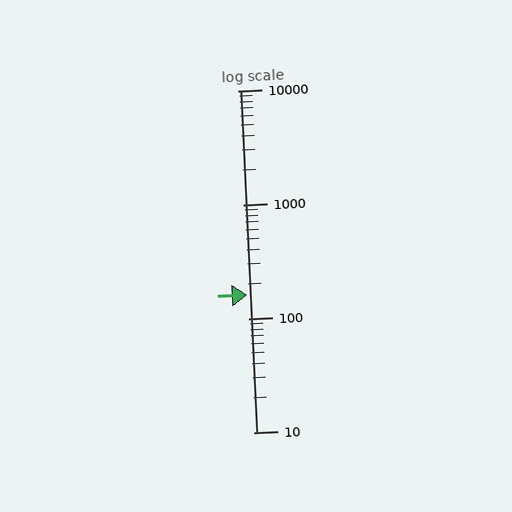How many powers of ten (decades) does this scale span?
The scale spans 3 decades, from 10 to 10000.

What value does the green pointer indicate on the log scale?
The pointer indicates approximately 160.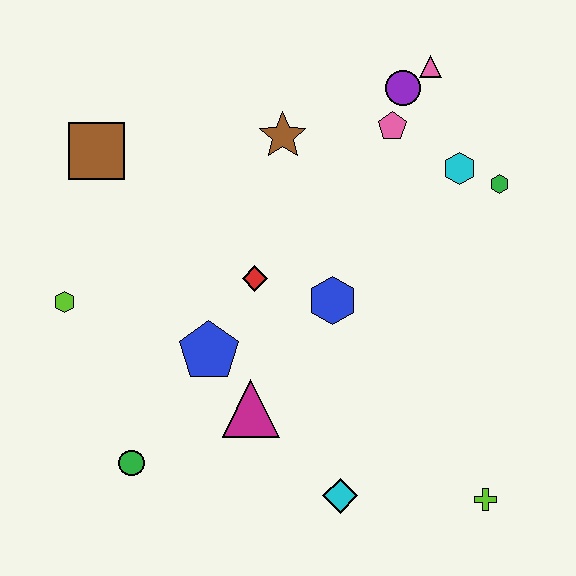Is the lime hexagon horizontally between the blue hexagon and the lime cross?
No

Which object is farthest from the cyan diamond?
The pink triangle is farthest from the cyan diamond.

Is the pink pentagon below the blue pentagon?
No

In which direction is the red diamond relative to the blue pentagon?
The red diamond is above the blue pentagon.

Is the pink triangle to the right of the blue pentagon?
Yes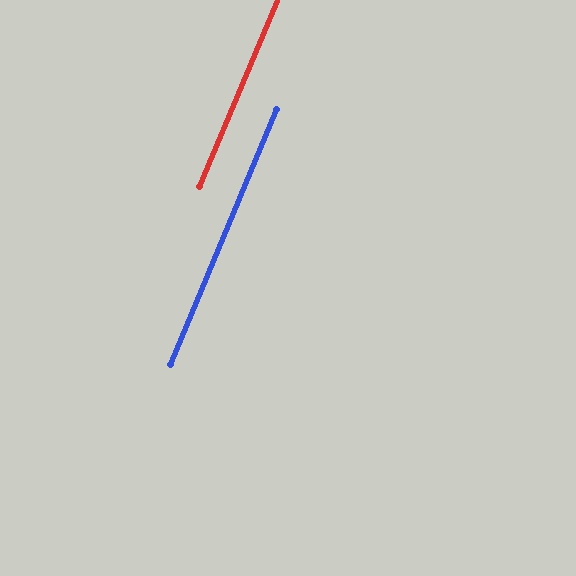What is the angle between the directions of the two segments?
Approximately 0 degrees.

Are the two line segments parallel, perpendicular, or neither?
Parallel — their directions differ by only 0.3°.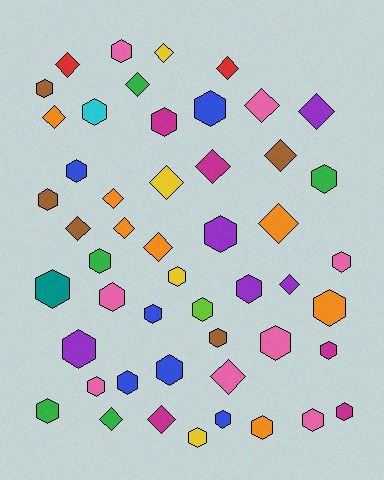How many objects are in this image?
There are 50 objects.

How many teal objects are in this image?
There is 1 teal object.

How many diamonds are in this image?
There are 19 diamonds.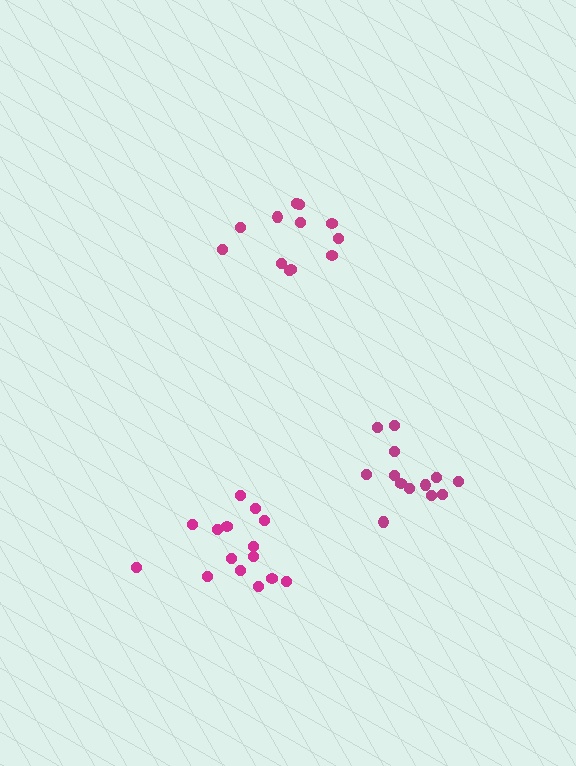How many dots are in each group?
Group 1: 12 dots, Group 2: 15 dots, Group 3: 13 dots (40 total).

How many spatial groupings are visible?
There are 3 spatial groupings.